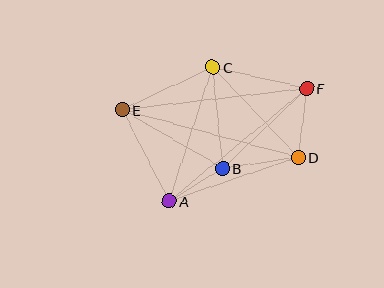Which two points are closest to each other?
Points A and B are closest to each other.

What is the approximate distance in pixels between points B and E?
The distance between B and E is approximately 116 pixels.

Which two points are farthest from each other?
Points E and F are farthest from each other.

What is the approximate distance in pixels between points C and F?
The distance between C and F is approximately 96 pixels.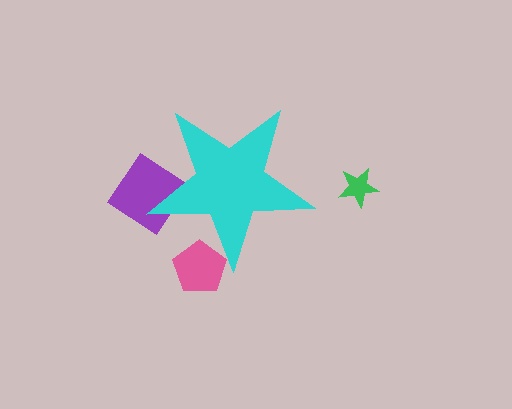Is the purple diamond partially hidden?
Yes, the purple diamond is partially hidden behind the cyan star.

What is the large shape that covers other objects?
A cyan star.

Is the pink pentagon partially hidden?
Yes, the pink pentagon is partially hidden behind the cyan star.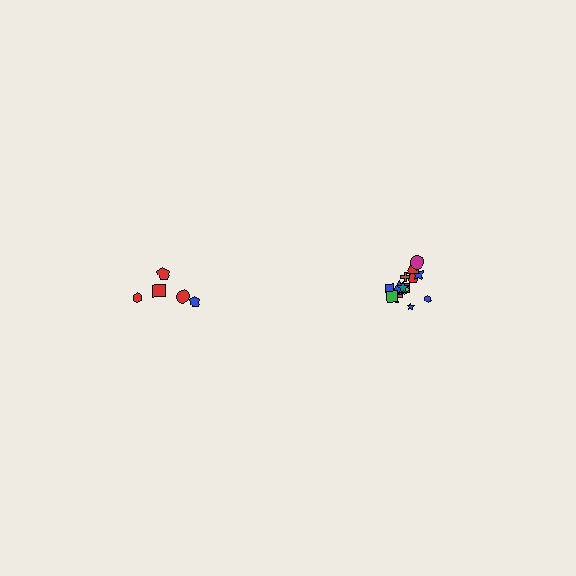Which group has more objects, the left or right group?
The right group.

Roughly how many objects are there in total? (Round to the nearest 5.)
Roughly 20 objects in total.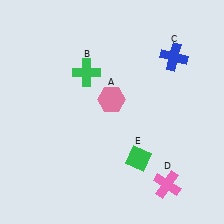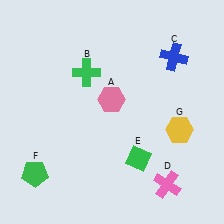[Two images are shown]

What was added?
A green pentagon (F), a yellow hexagon (G) were added in Image 2.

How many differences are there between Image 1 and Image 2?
There are 2 differences between the two images.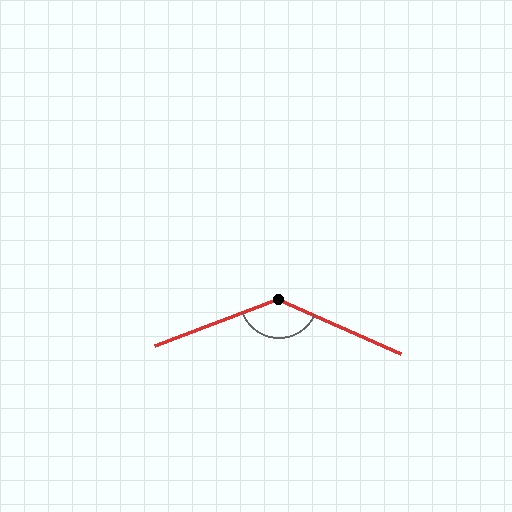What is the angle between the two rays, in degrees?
Approximately 135 degrees.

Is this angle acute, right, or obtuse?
It is obtuse.